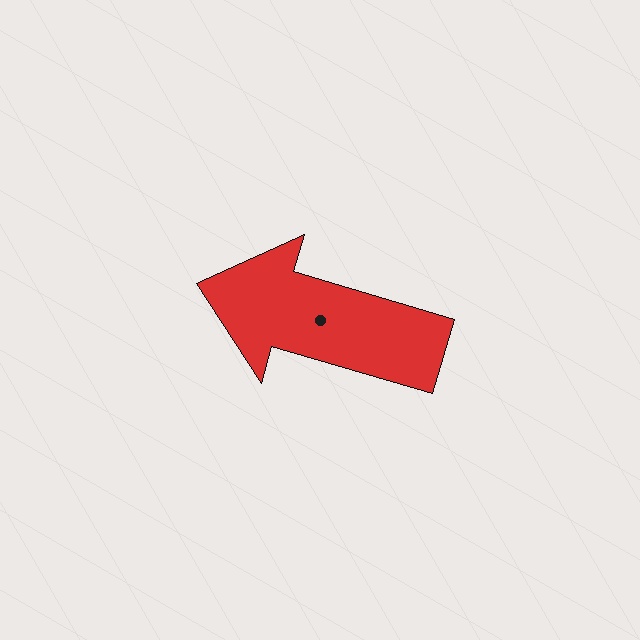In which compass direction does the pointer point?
West.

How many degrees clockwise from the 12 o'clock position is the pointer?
Approximately 286 degrees.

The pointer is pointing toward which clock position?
Roughly 10 o'clock.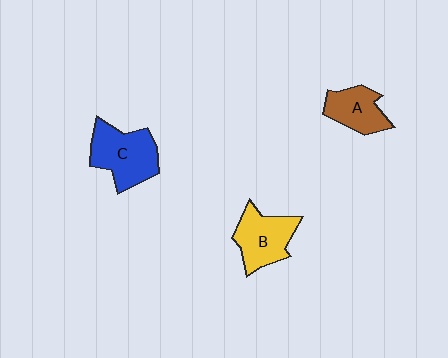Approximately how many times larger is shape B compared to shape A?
Approximately 1.3 times.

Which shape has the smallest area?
Shape A (brown).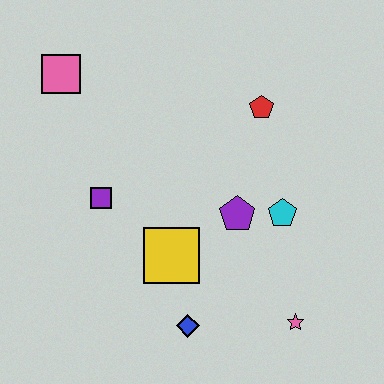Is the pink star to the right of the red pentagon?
Yes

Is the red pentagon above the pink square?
No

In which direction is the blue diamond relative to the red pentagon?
The blue diamond is below the red pentagon.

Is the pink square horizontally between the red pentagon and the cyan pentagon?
No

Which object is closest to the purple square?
The yellow square is closest to the purple square.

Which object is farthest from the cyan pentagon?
The pink square is farthest from the cyan pentagon.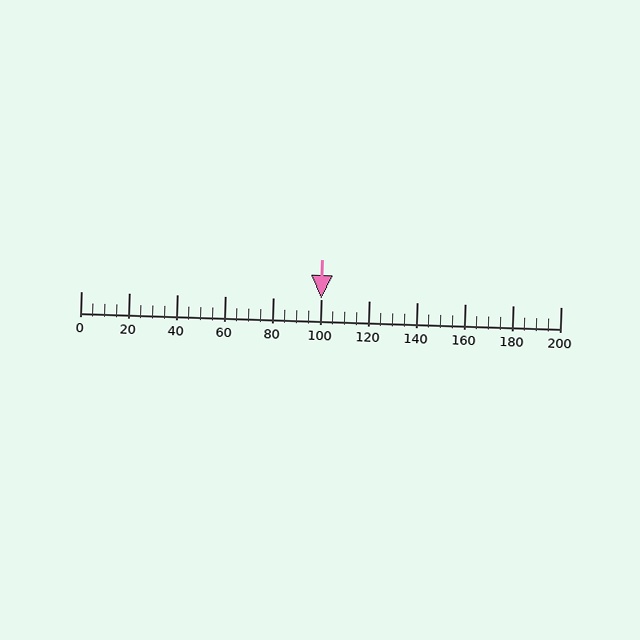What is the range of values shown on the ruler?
The ruler shows values from 0 to 200.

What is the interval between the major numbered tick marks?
The major tick marks are spaced 20 units apart.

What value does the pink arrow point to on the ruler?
The pink arrow points to approximately 100.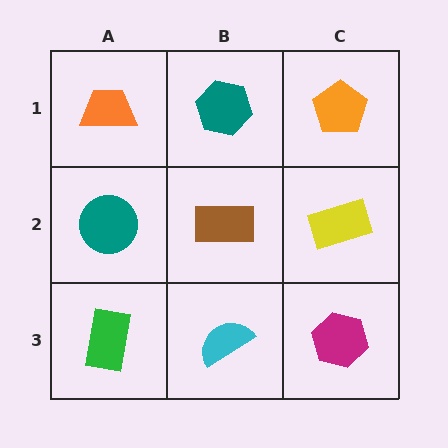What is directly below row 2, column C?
A magenta hexagon.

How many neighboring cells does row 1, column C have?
2.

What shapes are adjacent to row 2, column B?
A teal hexagon (row 1, column B), a cyan semicircle (row 3, column B), a teal circle (row 2, column A), a yellow rectangle (row 2, column C).